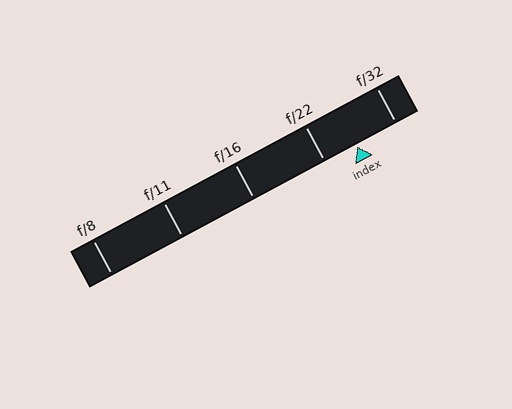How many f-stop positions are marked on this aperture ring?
There are 5 f-stop positions marked.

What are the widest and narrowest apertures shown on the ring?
The widest aperture shown is f/8 and the narrowest is f/32.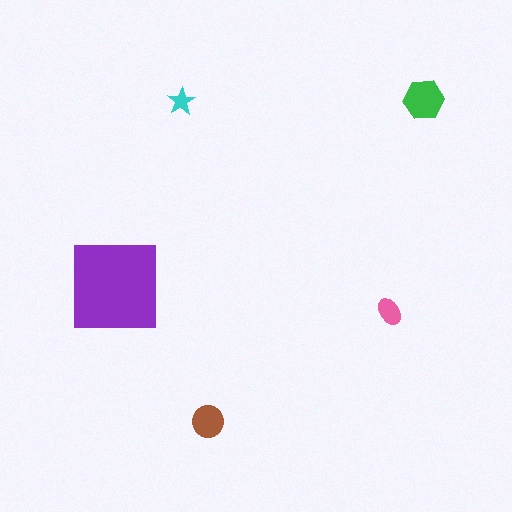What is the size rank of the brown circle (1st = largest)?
3rd.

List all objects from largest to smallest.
The purple square, the green hexagon, the brown circle, the pink ellipse, the cyan star.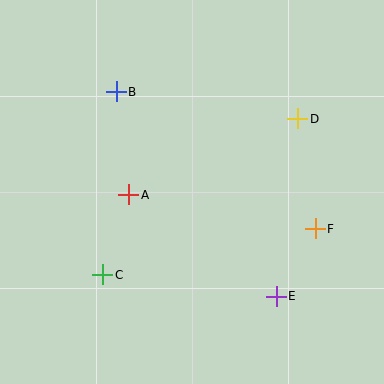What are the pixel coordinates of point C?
Point C is at (103, 275).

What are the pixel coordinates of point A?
Point A is at (129, 195).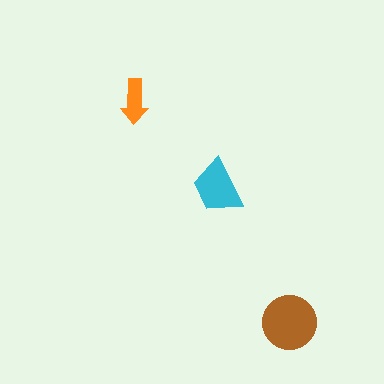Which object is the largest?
The brown circle.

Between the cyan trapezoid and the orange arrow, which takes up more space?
The cyan trapezoid.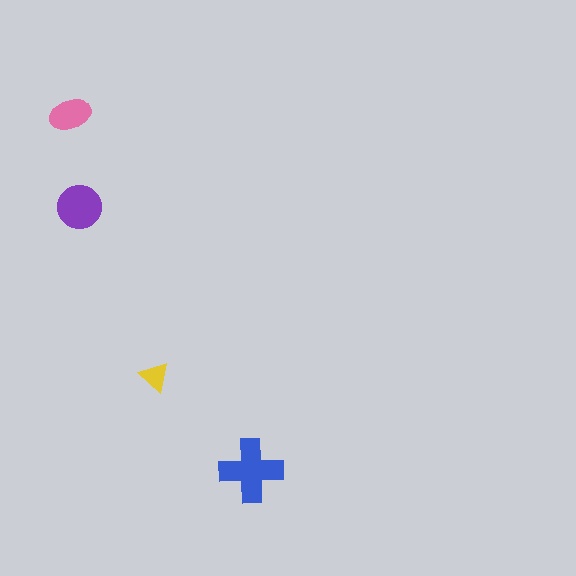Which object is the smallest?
The yellow triangle.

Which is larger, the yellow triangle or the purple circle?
The purple circle.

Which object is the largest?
The blue cross.